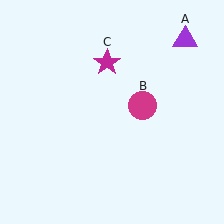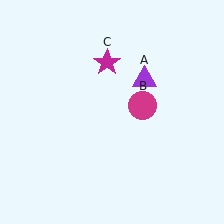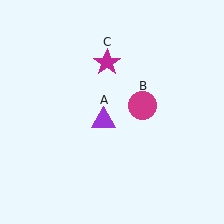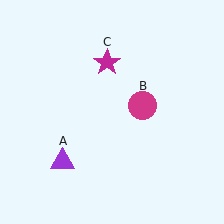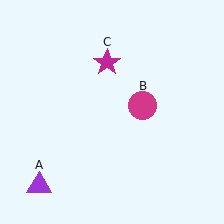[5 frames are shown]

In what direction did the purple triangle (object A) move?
The purple triangle (object A) moved down and to the left.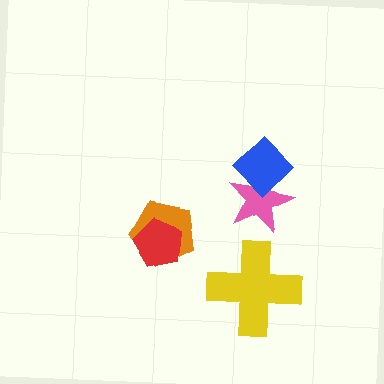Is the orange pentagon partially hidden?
Yes, it is partially covered by another shape.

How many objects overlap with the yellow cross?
0 objects overlap with the yellow cross.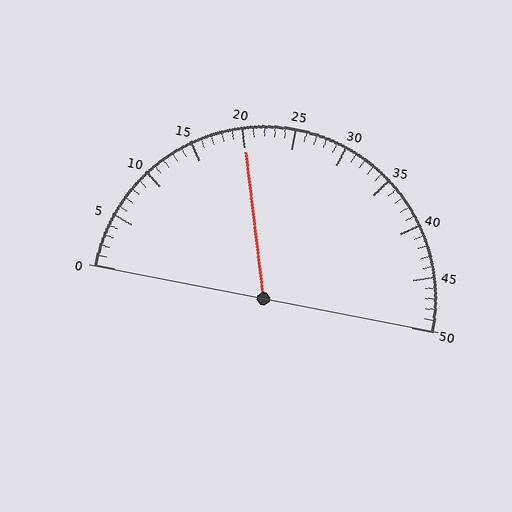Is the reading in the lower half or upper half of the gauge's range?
The reading is in the lower half of the range (0 to 50).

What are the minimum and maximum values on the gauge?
The gauge ranges from 0 to 50.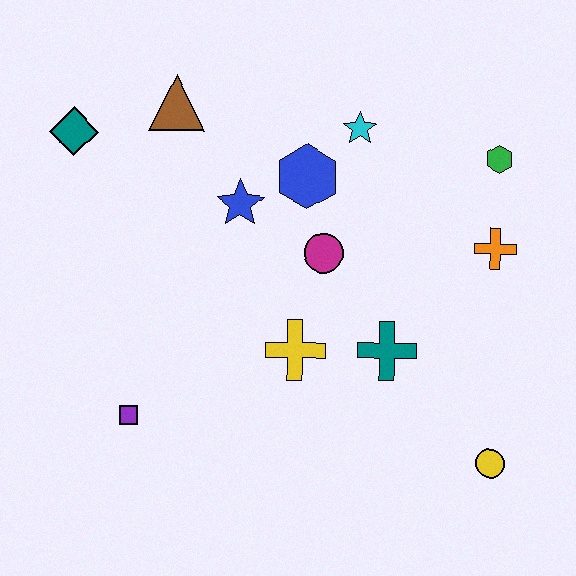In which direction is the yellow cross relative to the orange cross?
The yellow cross is to the left of the orange cross.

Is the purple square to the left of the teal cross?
Yes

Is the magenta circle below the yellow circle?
No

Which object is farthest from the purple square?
The green hexagon is farthest from the purple square.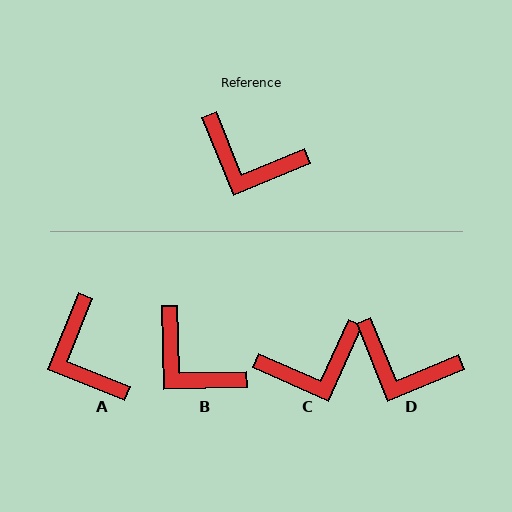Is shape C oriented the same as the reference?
No, it is off by about 44 degrees.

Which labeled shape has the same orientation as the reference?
D.